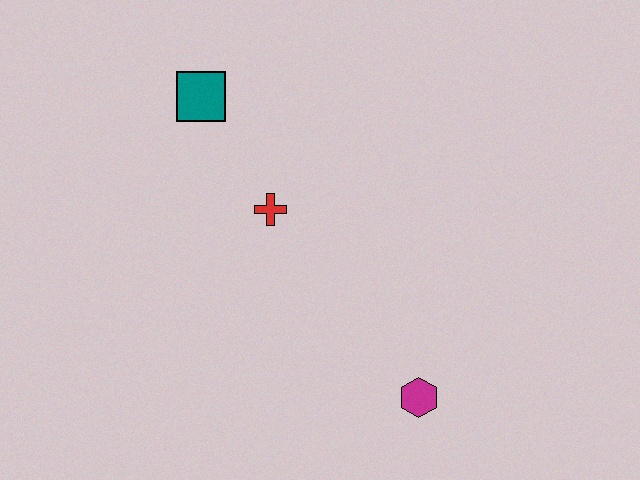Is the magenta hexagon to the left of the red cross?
No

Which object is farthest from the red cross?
The magenta hexagon is farthest from the red cross.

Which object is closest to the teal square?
The red cross is closest to the teal square.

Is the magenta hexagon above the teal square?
No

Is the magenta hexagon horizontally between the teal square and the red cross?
No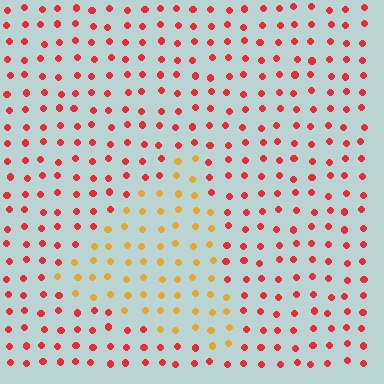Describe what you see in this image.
The image is filled with small red elements in a uniform arrangement. A triangle-shaped region is visible where the elements are tinted to a slightly different hue, forming a subtle color boundary.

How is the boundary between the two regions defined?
The boundary is defined purely by a slight shift in hue (about 45 degrees). Spacing, size, and orientation are identical on both sides.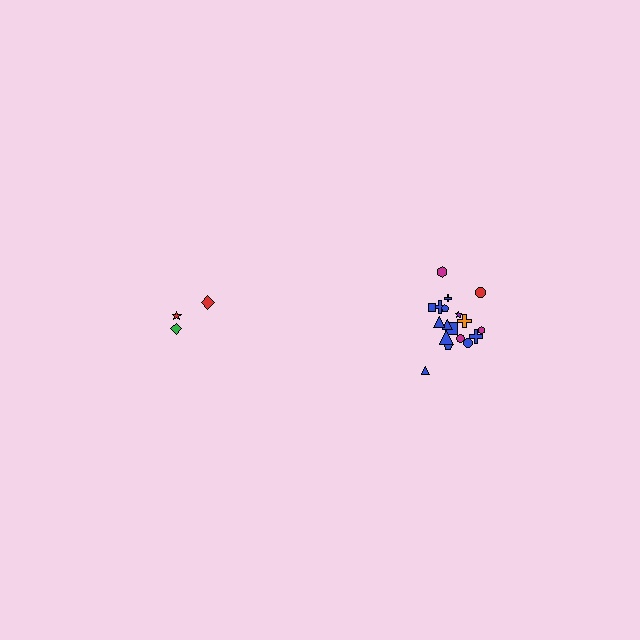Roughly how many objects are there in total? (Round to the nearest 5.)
Roughly 20 objects in total.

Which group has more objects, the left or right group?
The right group.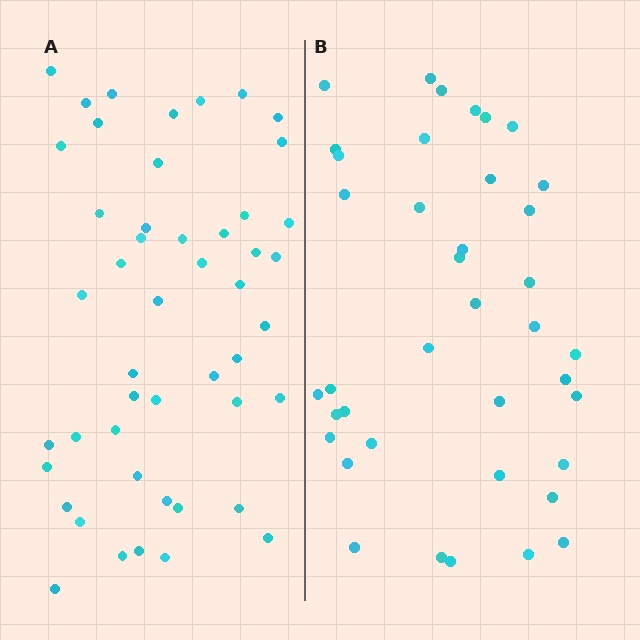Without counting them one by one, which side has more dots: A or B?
Region A (the left region) has more dots.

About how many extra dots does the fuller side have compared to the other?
Region A has roughly 8 or so more dots than region B.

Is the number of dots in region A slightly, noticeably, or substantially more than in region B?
Region A has only slightly more — the two regions are fairly close. The ratio is roughly 1.2 to 1.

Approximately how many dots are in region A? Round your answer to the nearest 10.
About 50 dots. (The exact count is 48, which rounds to 50.)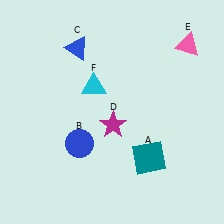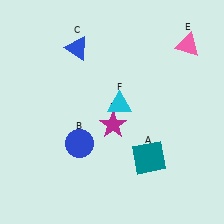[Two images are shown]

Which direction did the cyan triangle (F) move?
The cyan triangle (F) moved right.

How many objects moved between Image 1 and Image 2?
1 object moved between the two images.